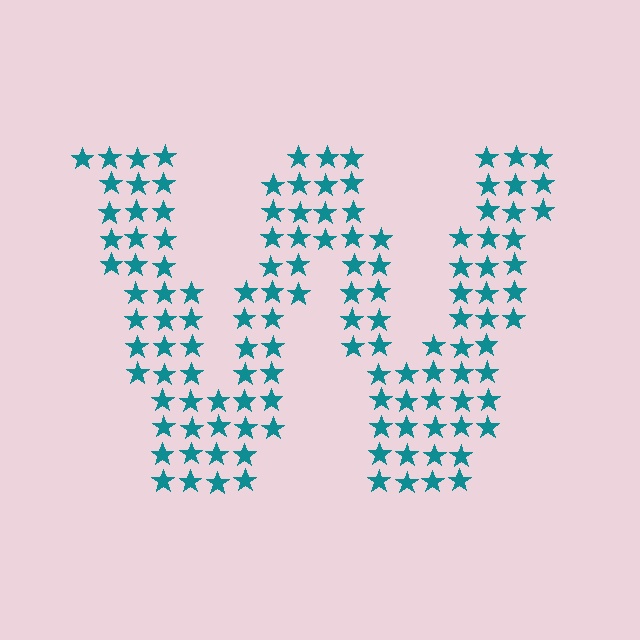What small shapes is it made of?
It is made of small stars.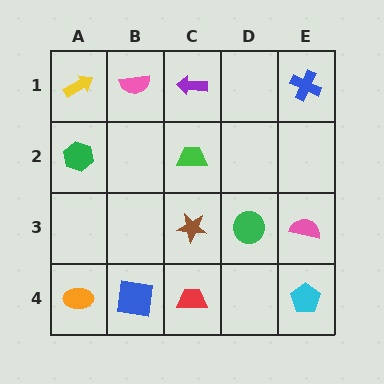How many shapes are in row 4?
4 shapes.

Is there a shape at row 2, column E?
No, that cell is empty.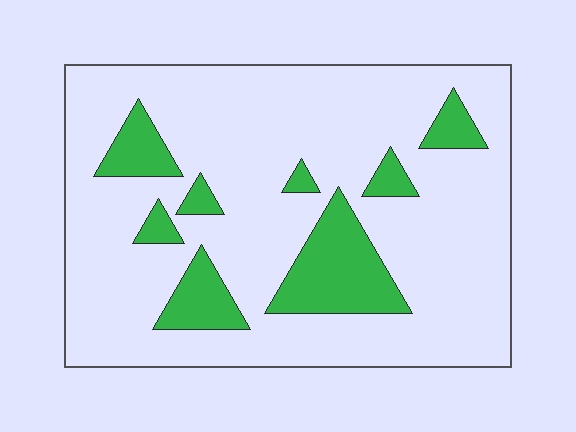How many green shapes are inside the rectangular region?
8.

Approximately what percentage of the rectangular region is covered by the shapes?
Approximately 20%.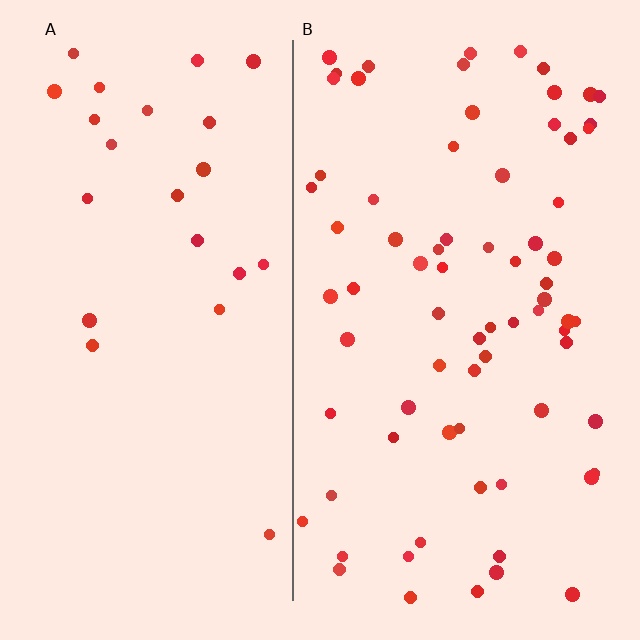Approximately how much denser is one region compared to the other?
Approximately 3.1× — region B over region A.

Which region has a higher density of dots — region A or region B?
B (the right).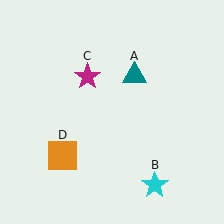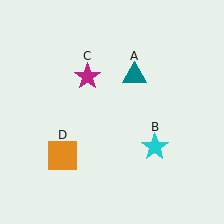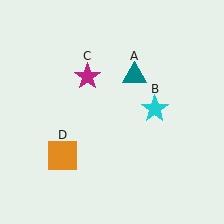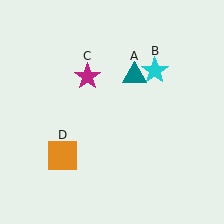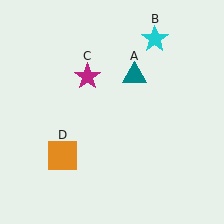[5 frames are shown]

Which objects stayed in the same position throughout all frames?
Teal triangle (object A) and magenta star (object C) and orange square (object D) remained stationary.